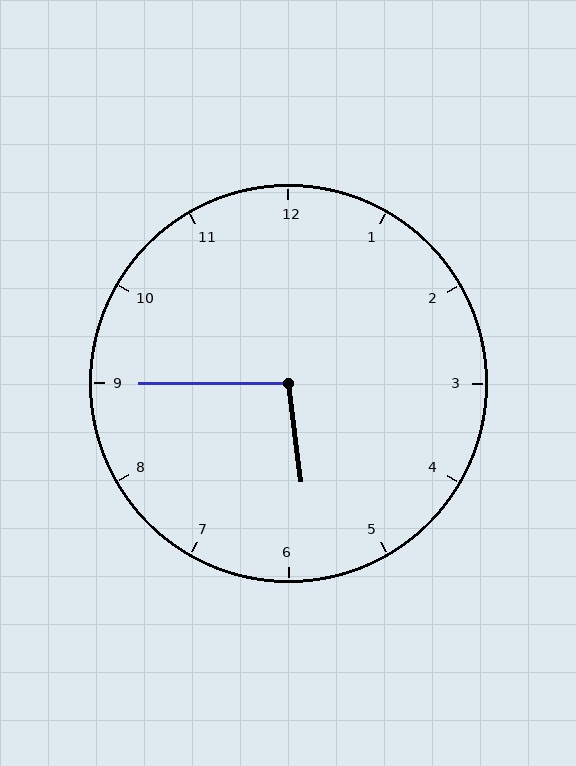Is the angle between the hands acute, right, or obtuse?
It is obtuse.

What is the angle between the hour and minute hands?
Approximately 98 degrees.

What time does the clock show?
5:45.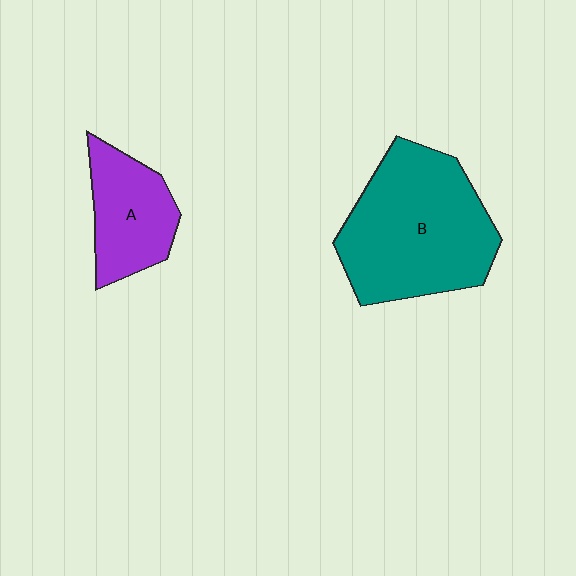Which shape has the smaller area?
Shape A (purple).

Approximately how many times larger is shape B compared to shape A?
Approximately 2.0 times.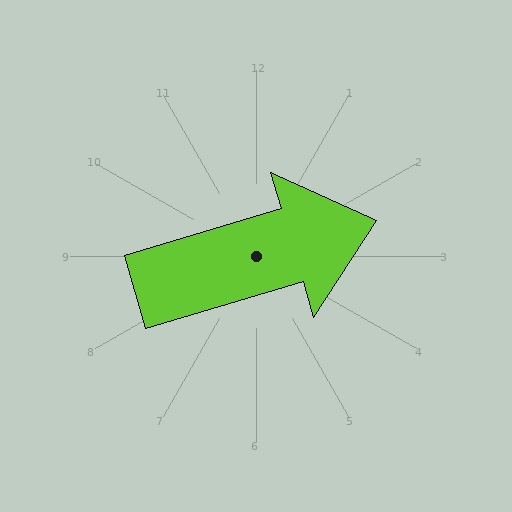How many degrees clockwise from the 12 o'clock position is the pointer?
Approximately 74 degrees.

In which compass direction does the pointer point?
East.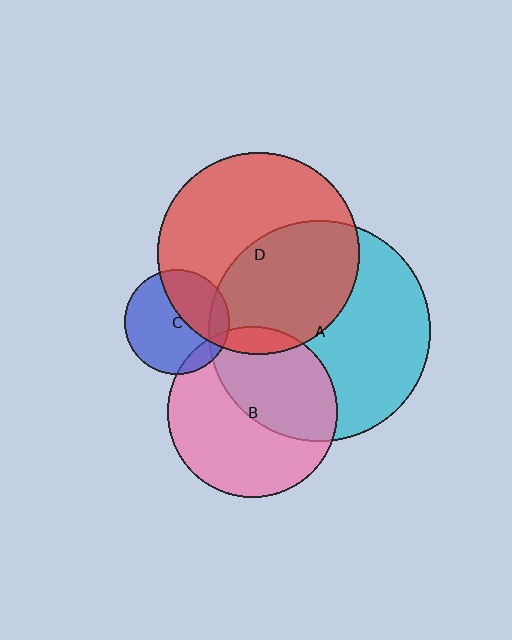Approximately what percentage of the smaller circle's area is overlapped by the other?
Approximately 45%.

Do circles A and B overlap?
Yes.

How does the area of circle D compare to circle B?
Approximately 1.4 times.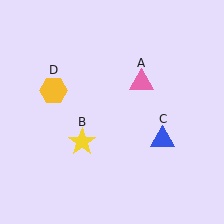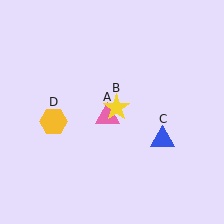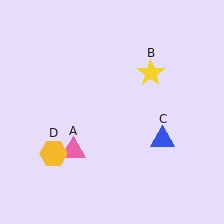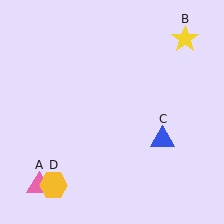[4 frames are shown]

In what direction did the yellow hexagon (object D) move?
The yellow hexagon (object D) moved down.